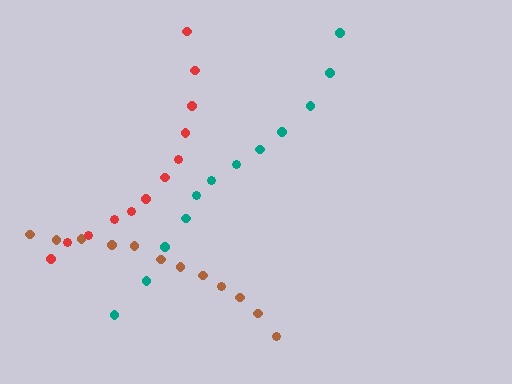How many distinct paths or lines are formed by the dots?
There are 3 distinct paths.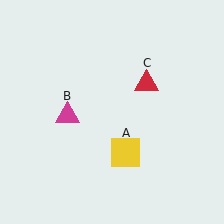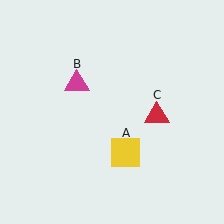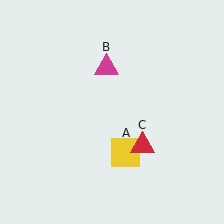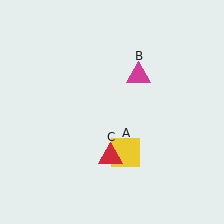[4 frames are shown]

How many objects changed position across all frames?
2 objects changed position: magenta triangle (object B), red triangle (object C).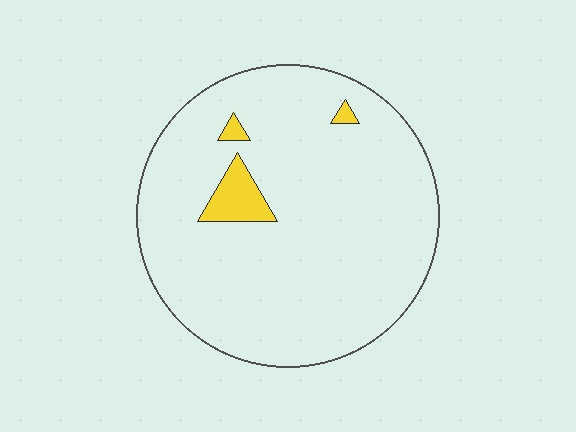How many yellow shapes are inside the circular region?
3.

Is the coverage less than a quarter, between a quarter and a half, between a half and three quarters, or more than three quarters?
Less than a quarter.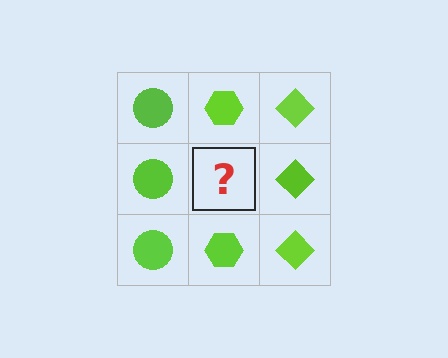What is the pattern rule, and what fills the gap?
The rule is that each column has a consistent shape. The gap should be filled with a lime hexagon.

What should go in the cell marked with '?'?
The missing cell should contain a lime hexagon.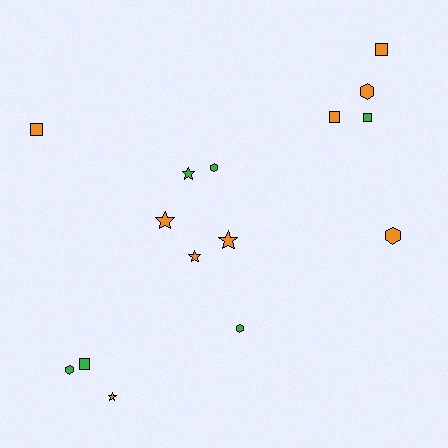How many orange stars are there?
There are 4 orange stars.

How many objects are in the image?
There are 15 objects.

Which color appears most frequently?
Orange, with 9 objects.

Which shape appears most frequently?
Hexagon, with 5 objects.